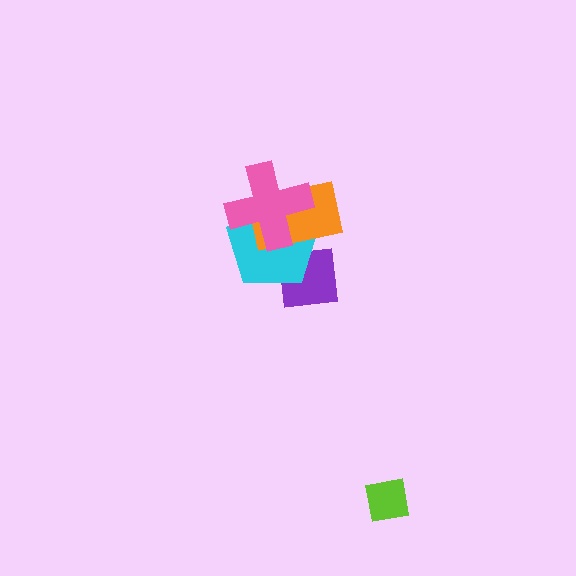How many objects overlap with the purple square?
1 object overlaps with the purple square.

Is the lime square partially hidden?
No, no other shape covers it.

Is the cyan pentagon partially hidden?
Yes, it is partially covered by another shape.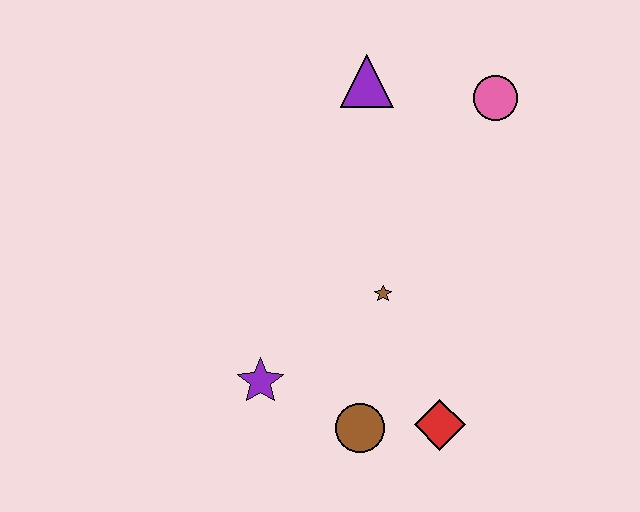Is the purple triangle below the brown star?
No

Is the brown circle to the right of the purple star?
Yes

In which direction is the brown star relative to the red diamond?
The brown star is above the red diamond.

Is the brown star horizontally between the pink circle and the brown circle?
Yes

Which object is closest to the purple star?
The brown circle is closest to the purple star.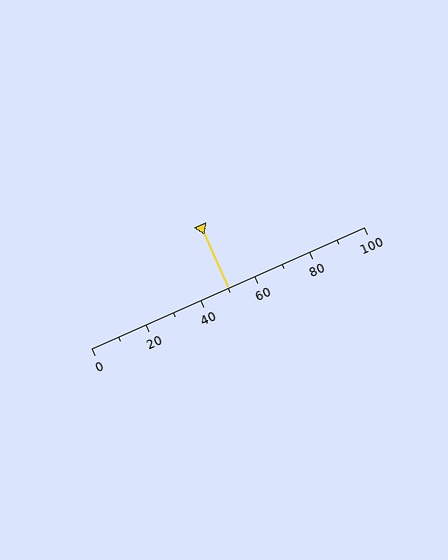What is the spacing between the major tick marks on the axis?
The major ticks are spaced 20 apart.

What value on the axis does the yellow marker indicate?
The marker indicates approximately 50.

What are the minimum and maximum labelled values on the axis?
The axis runs from 0 to 100.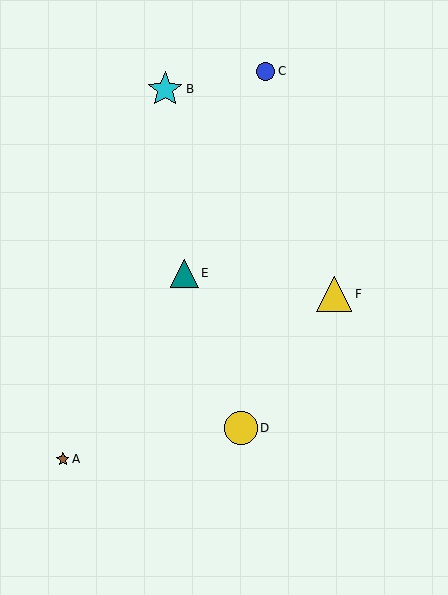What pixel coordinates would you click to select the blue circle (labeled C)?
Click at (266, 71) to select the blue circle C.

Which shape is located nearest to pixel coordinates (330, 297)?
The yellow triangle (labeled F) at (334, 294) is nearest to that location.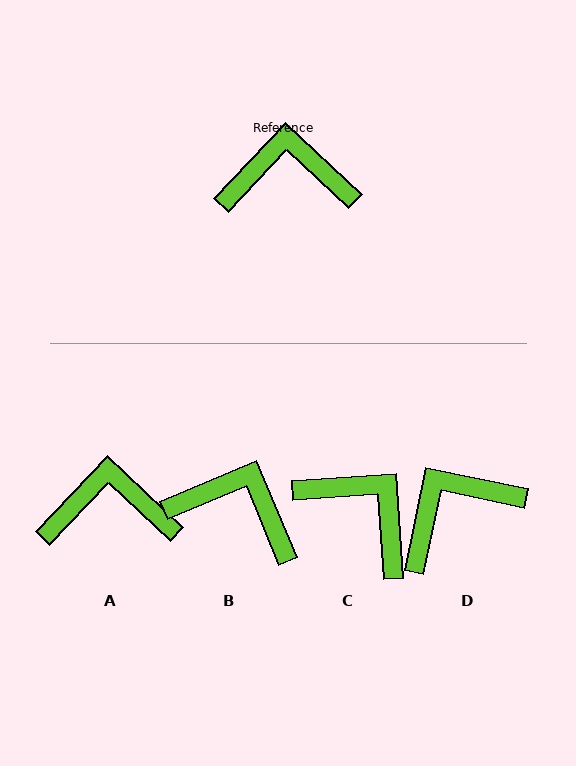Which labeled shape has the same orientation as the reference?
A.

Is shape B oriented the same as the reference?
No, it is off by about 24 degrees.